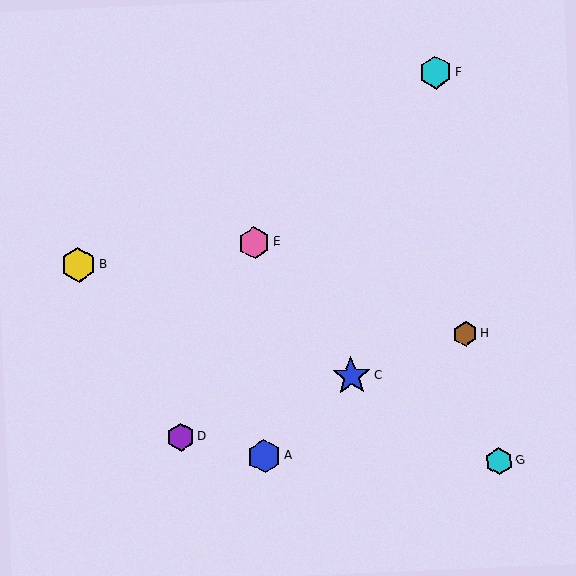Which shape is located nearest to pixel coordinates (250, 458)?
The blue hexagon (labeled A) at (264, 456) is nearest to that location.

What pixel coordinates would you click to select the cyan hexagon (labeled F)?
Click at (436, 72) to select the cyan hexagon F.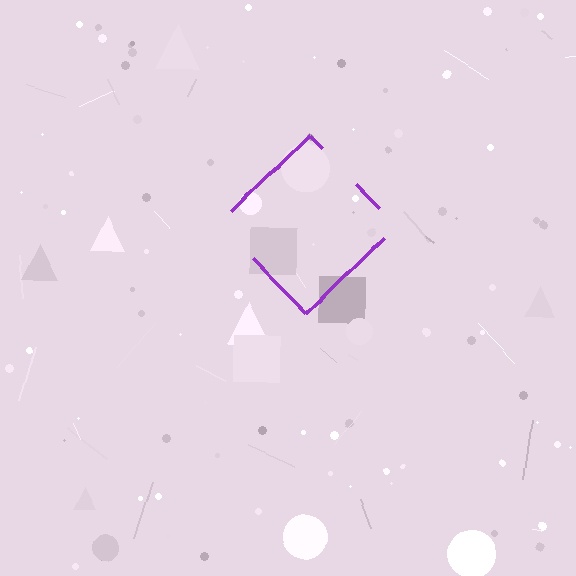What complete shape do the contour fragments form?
The contour fragments form a diamond.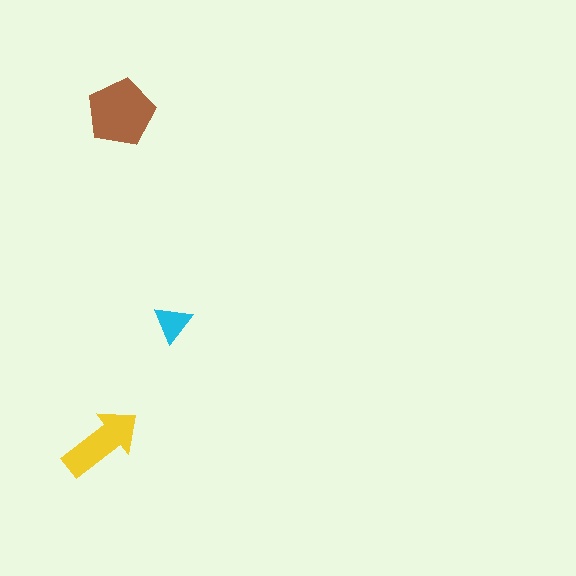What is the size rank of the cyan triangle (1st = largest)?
3rd.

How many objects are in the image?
There are 3 objects in the image.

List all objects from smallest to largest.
The cyan triangle, the yellow arrow, the brown pentagon.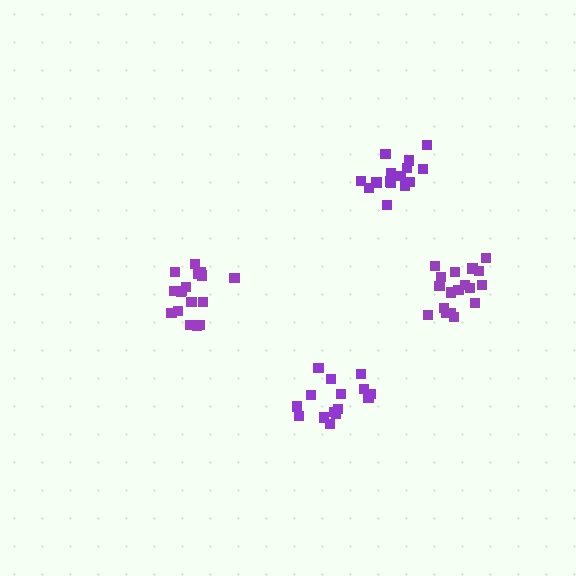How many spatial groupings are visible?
There are 4 spatial groupings.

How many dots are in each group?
Group 1: 15 dots, Group 2: 15 dots, Group 3: 17 dots, Group 4: 19 dots (66 total).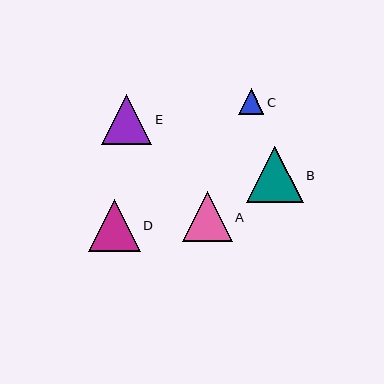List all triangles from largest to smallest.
From largest to smallest: B, D, E, A, C.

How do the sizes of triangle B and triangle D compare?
Triangle B and triangle D are approximately the same size.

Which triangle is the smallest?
Triangle C is the smallest with a size of approximately 25 pixels.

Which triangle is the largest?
Triangle B is the largest with a size of approximately 56 pixels.